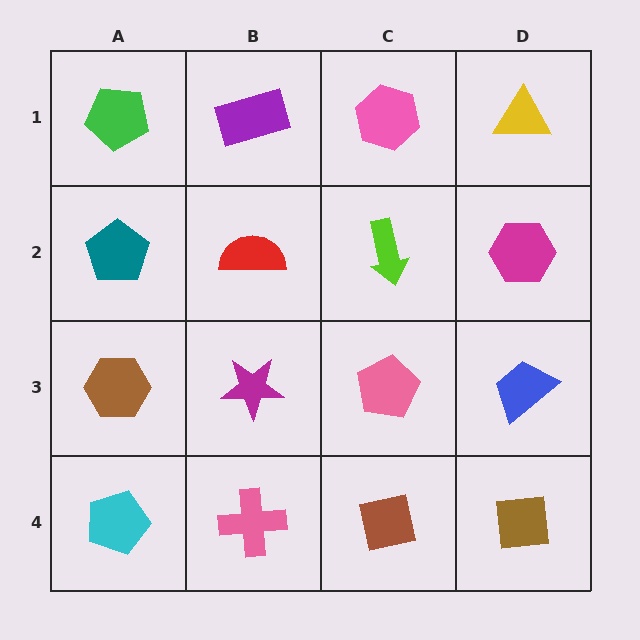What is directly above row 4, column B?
A magenta star.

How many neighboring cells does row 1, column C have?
3.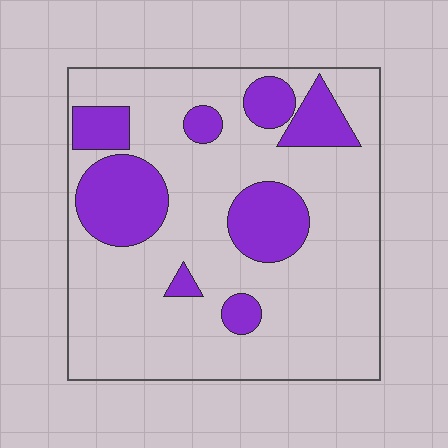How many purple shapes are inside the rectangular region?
8.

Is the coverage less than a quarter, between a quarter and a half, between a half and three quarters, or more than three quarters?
Less than a quarter.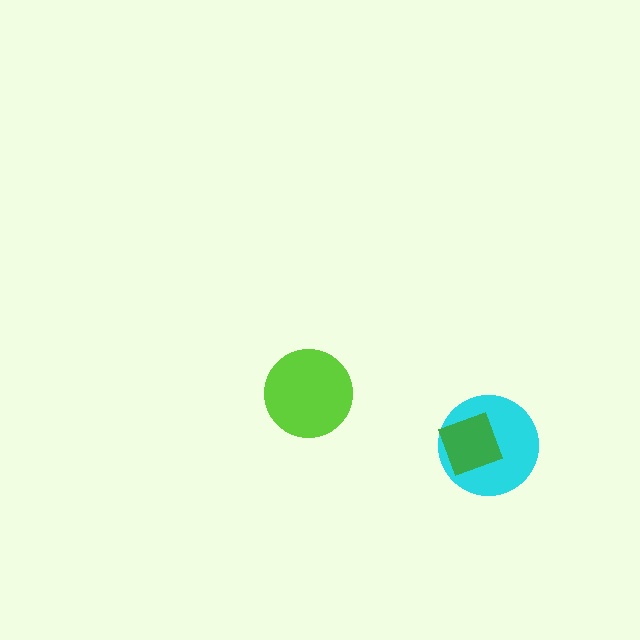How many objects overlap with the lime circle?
0 objects overlap with the lime circle.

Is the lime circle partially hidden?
No, no other shape covers it.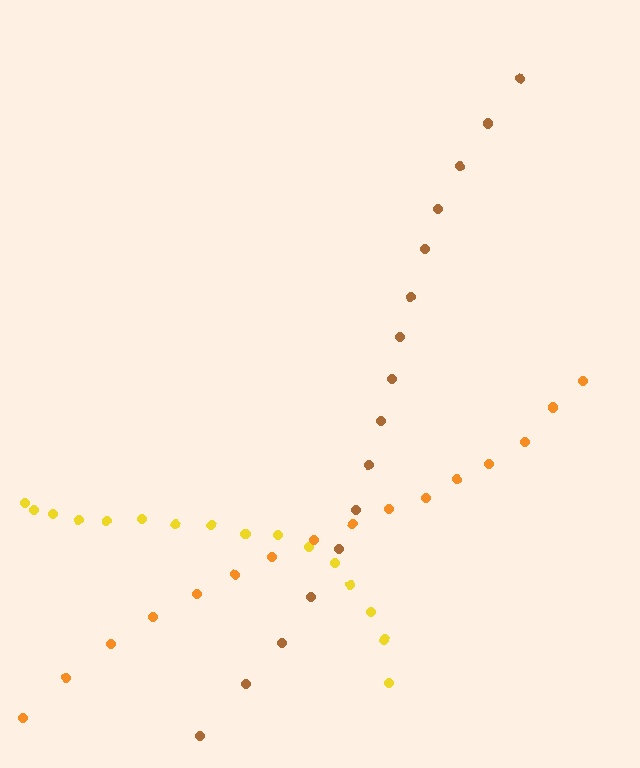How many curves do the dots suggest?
There are 3 distinct paths.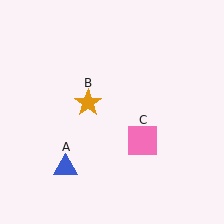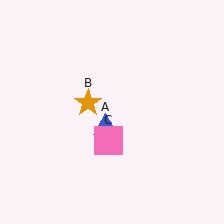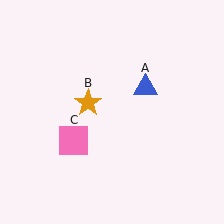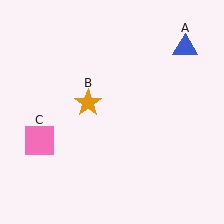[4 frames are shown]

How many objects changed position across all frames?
2 objects changed position: blue triangle (object A), pink square (object C).